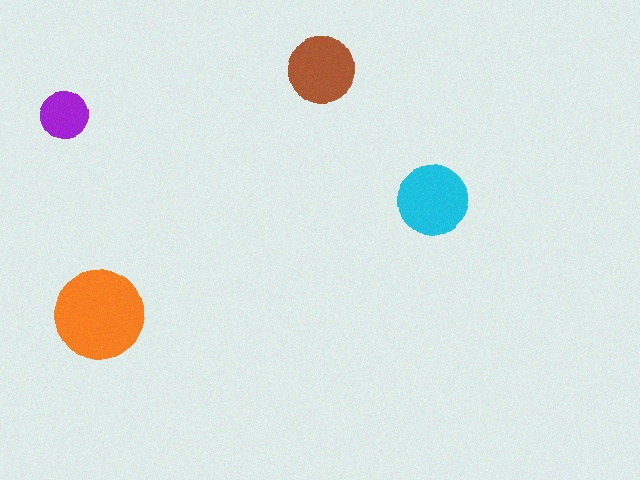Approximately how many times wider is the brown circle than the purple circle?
About 1.5 times wider.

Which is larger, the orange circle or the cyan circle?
The orange one.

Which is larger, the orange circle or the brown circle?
The orange one.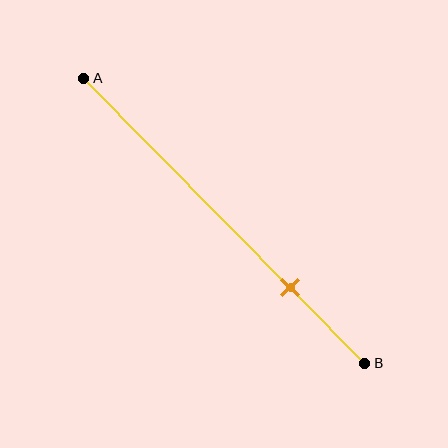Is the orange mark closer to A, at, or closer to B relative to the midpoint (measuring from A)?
The orange mark is closer to point B than the midpoint of segment AB.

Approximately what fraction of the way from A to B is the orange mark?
The orange mark is approximately 75% of the way from A to B.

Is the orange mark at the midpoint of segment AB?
No, the mark is at about 75% from A, not at the 50% midpoint.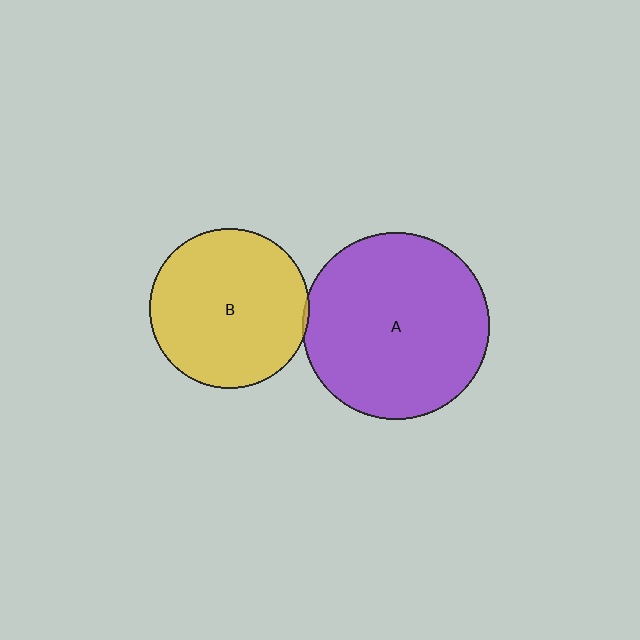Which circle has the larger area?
Circle A (purple).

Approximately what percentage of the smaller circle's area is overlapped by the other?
Approximately 5%.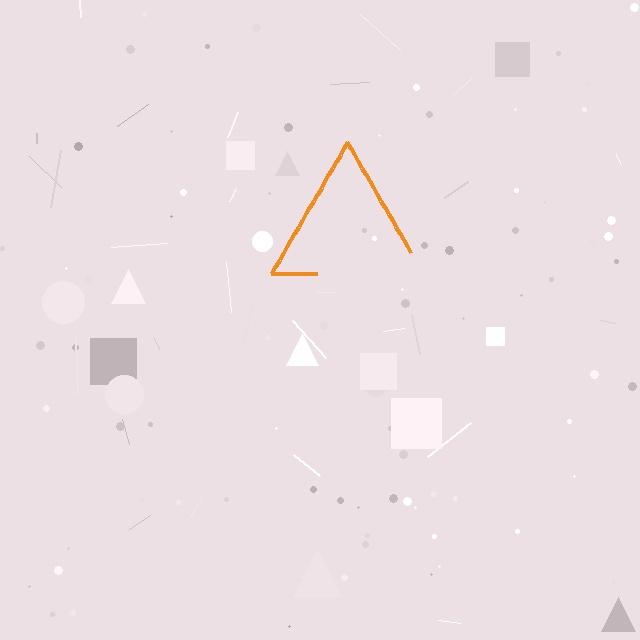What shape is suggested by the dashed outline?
The dashed outline suggests a triangle.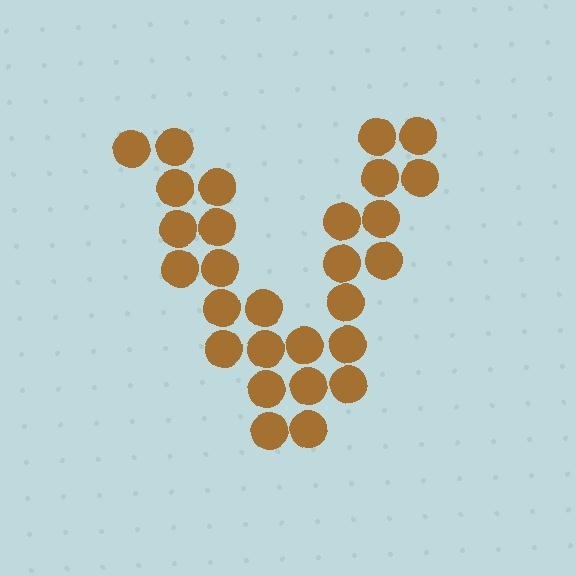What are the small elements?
The small elements are circles.